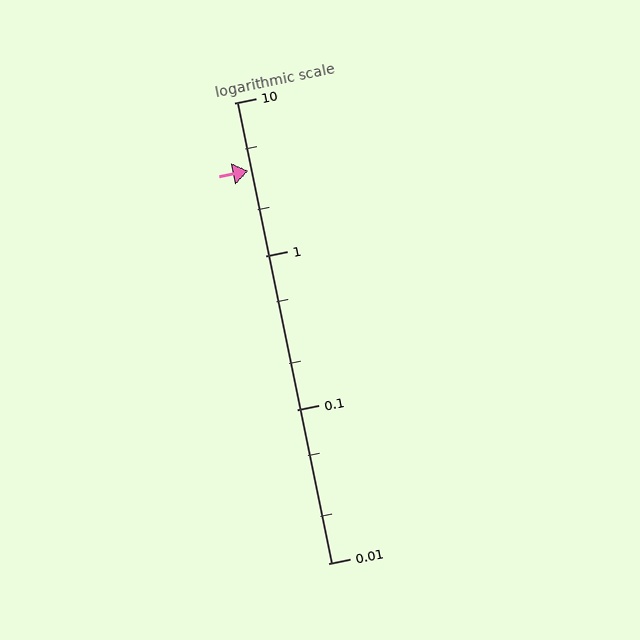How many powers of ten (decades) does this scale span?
The scale spans 3 decades, from 0.01 to 10.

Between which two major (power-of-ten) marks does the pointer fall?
The pointer is between 1 and 10.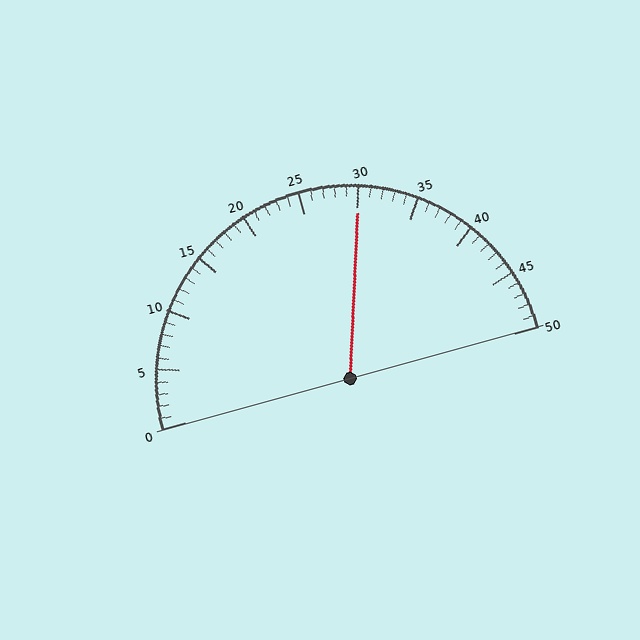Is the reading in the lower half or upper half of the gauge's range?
The reading is in the upper half of the range (0 to 50).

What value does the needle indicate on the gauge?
The needle indicates approximately 30.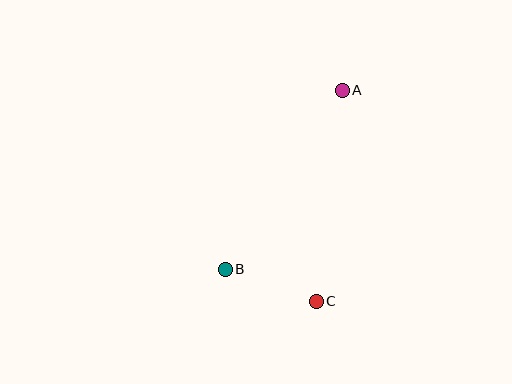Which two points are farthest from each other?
Points A and B are farthest from each other.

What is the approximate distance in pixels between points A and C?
The distance between A and C is approximately 213 pixels.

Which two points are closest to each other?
Points B and C are closest to each other.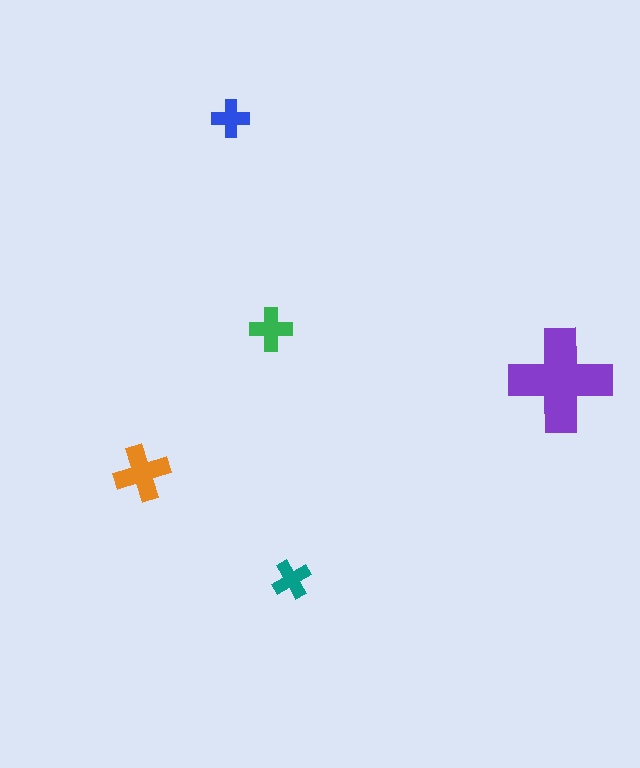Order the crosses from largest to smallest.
the purple one, the orange one, the green one, the teal one, the blue one.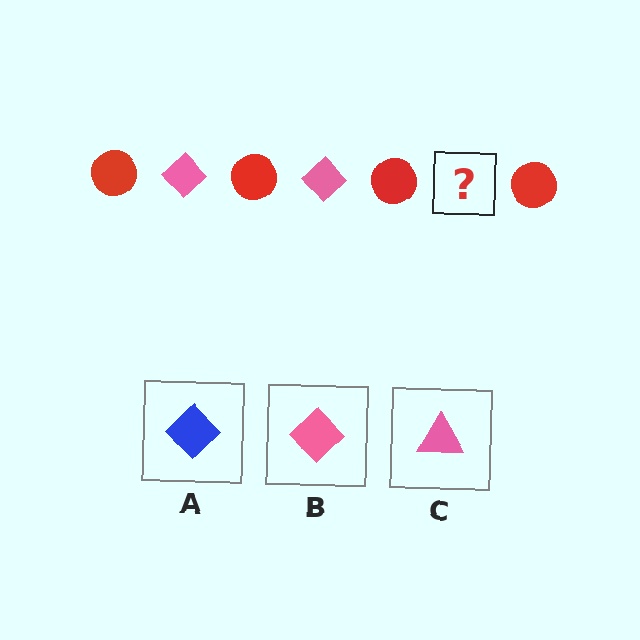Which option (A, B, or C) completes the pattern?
B.